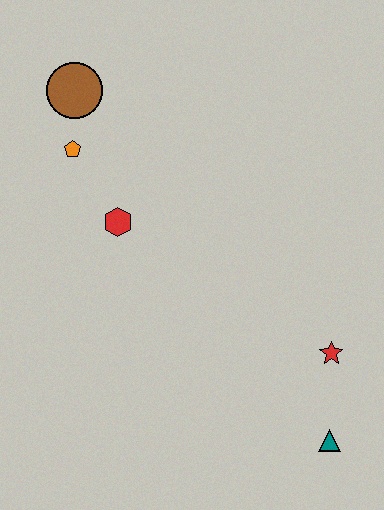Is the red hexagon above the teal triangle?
Yes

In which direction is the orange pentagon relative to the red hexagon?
The orange pentagon is above the red hexagon.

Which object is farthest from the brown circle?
The teal triangle is farthest from the brown circle.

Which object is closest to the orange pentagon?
The brown circle is closest to the orange pentagon.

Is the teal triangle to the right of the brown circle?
Yes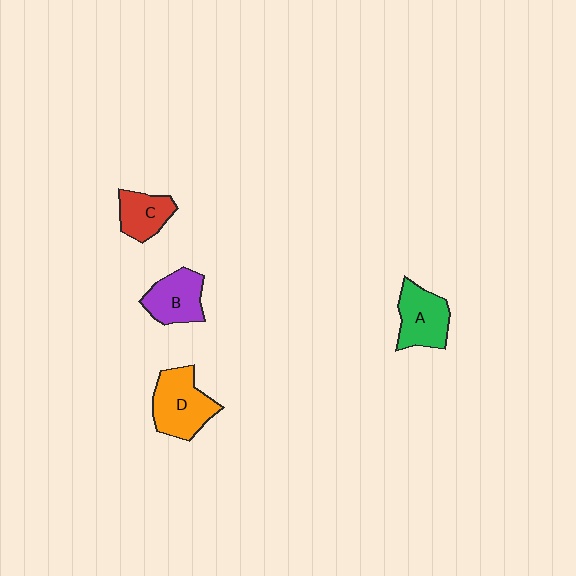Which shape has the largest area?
Shape D (orange).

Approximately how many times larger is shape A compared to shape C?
Approximately 1.3 times.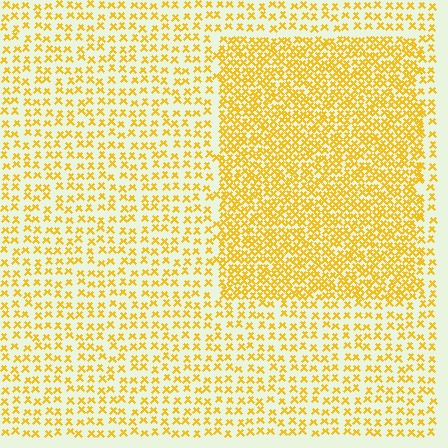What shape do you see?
I see a rectangle.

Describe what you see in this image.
The image contains small yellow elements arranged at two different densities. A rectangle-shaped region is visible where the elements are more densely packed than the surrounding area.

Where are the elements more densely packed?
The elements are more densely packed inside the rectangle boundary.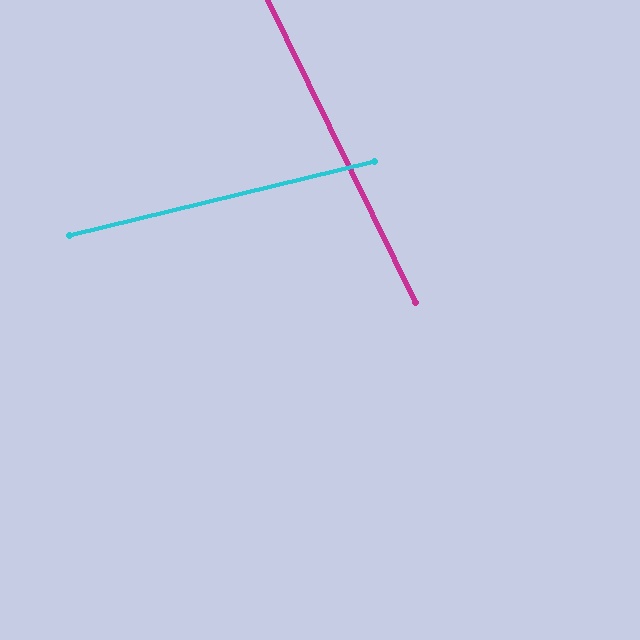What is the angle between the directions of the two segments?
Approximately 78 degrees.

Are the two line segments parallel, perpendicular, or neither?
Neither parallel nor perpendicular — they differ by about 78°.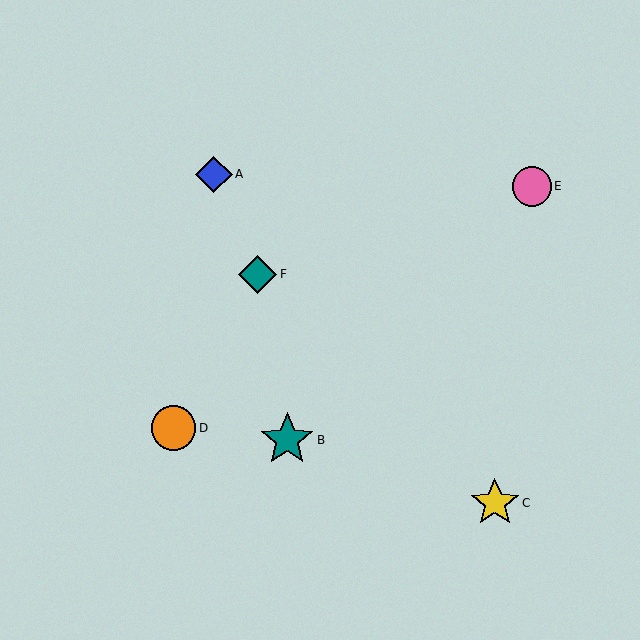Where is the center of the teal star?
The center of the teal star is at (287, 440).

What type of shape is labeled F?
Shape F is a teal diamond.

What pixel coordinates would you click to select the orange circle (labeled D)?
Click at (174, 428) to select the orange circle D.